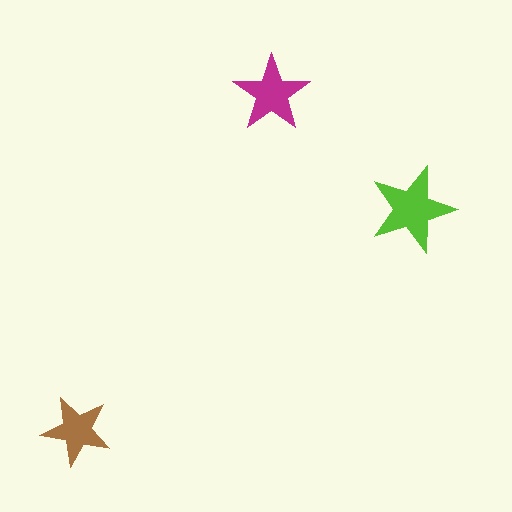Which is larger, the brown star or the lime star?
The lime one.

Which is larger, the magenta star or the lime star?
The lime one.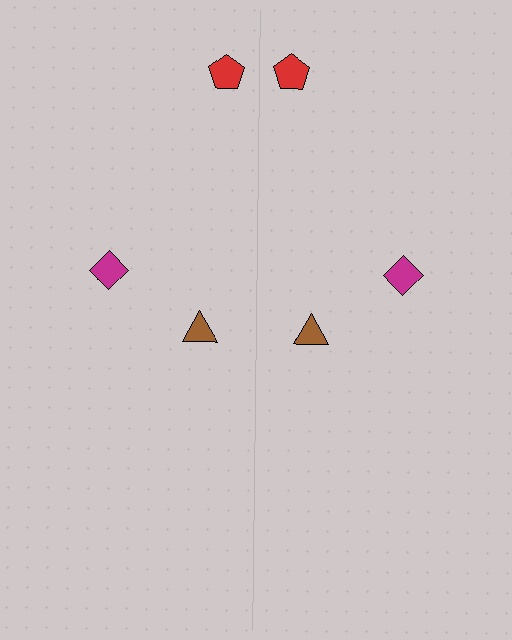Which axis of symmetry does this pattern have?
The pattern has a vertical axis of symmetry running through the center of the image.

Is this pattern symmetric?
Yes, this pattern has bilateral (reflection) symmetry.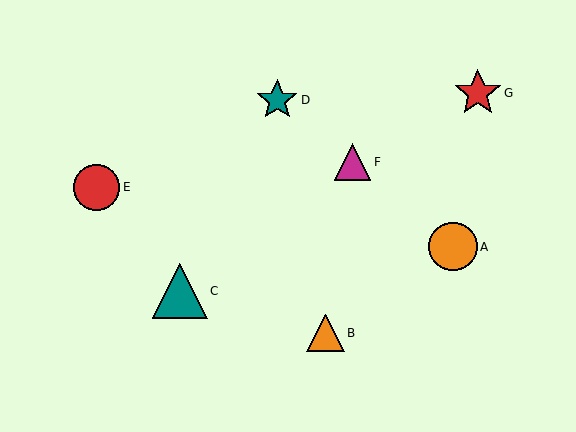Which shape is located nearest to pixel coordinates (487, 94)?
The red star (labeled G) at (478, 93) is nearest to that location.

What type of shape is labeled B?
Shape B is an orange triangle.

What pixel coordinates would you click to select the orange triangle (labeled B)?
Click at (325, 333) to select the orange triangle B.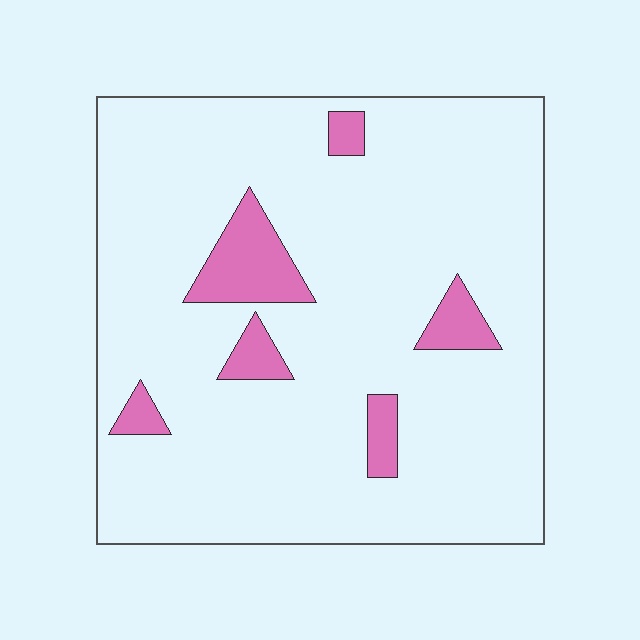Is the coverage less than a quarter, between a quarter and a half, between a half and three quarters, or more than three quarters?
Less than a quarter.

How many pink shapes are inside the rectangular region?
6.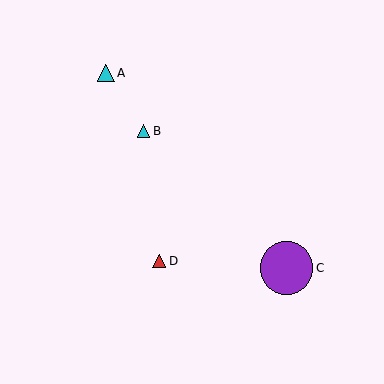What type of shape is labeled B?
Shape B is a cyan triangle.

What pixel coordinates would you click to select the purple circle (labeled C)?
Click at (287, 268) to select the purple circle C.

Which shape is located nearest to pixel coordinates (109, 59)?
The cyan triangle (labeled A) at (106, 73) is nearest to that location.